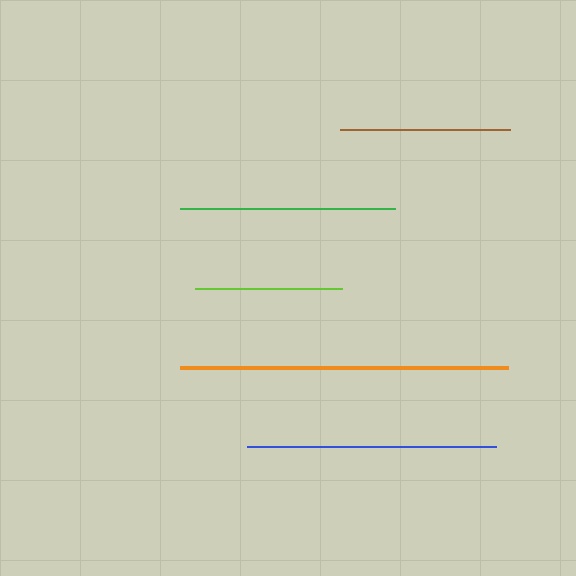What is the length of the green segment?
The green segment is approximately 215 pixels long.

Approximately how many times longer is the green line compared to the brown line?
The green line is approximately 1.3 times the length of the brown line.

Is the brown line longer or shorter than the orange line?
The orange line is longer than the brown line.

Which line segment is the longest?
The orange line is the longest at approximately 328 pixels.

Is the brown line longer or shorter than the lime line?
The brown line is longer than the lime line.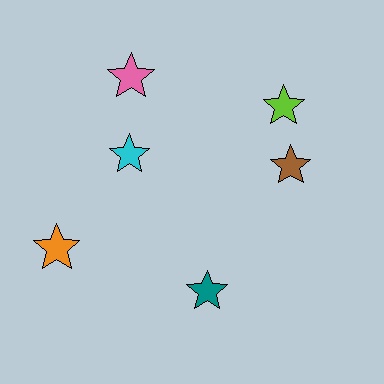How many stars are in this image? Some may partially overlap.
There are 6 stars.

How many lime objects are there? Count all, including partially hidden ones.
There is 1 lime object.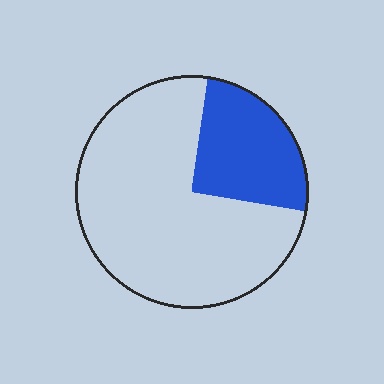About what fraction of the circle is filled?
About one quarter (1/4).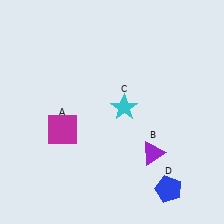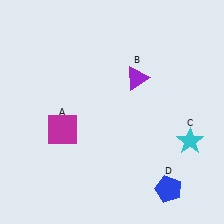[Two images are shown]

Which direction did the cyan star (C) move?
The cyan star (C) moved right.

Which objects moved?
The objects that moved are: the purple triangle (B), the cyan star (C).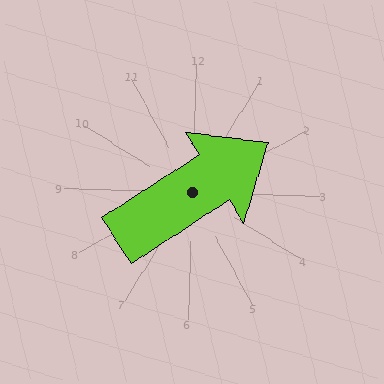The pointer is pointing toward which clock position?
Roughly 2 o'clock.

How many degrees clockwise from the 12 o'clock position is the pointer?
Approximately 55 degrees.